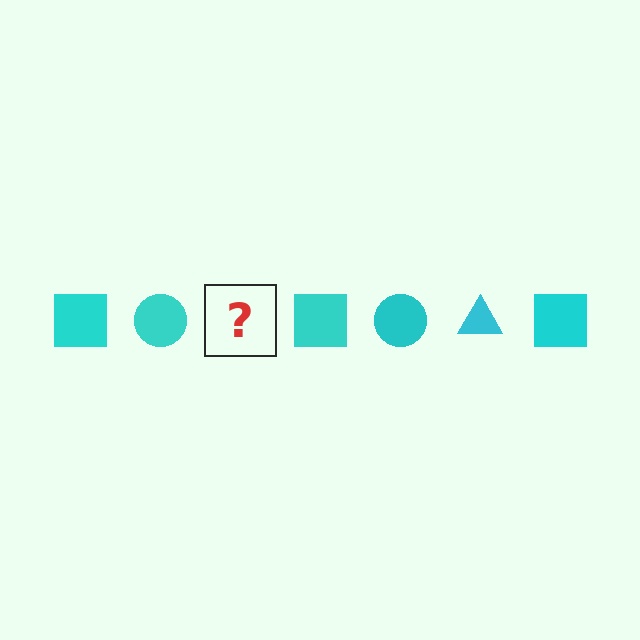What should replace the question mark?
The question mark should be replaced with a cyan triangle.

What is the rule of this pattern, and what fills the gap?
The rule is that the pattern cycles through square, circle, triangle shapes in cyan. The gap should be filled with a cyan triangle.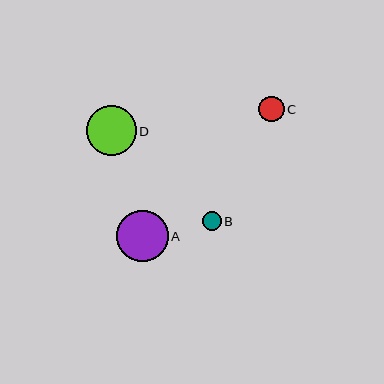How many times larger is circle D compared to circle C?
Circle D is approximately 2.0 times the size of circle C.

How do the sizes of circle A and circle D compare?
Circle A and circle D are approximately the same size.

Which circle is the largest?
Circle A is the largest with a size of approximately 52 pixels.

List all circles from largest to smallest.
From largest to smallest: A, D, C, B.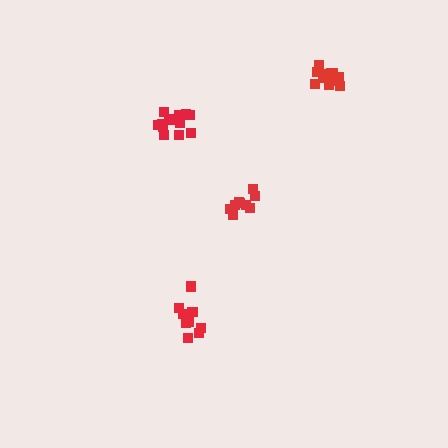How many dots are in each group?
Group 1: 9 dots, Group 2: 9 dots, Group 3: 13 dots, Group 4: 12 dots (43 total).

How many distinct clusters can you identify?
There are 4 distinct clusters.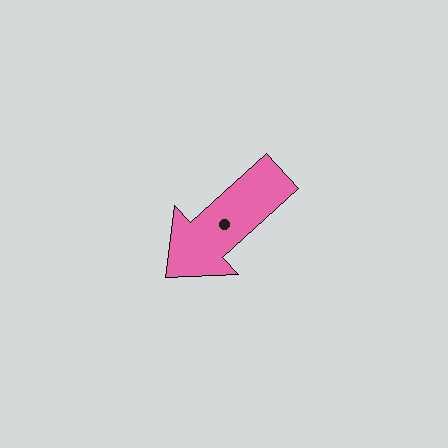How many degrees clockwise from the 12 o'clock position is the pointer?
Approximately 227 degrees.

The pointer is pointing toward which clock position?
Roughly 8 o'clock.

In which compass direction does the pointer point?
Southwest.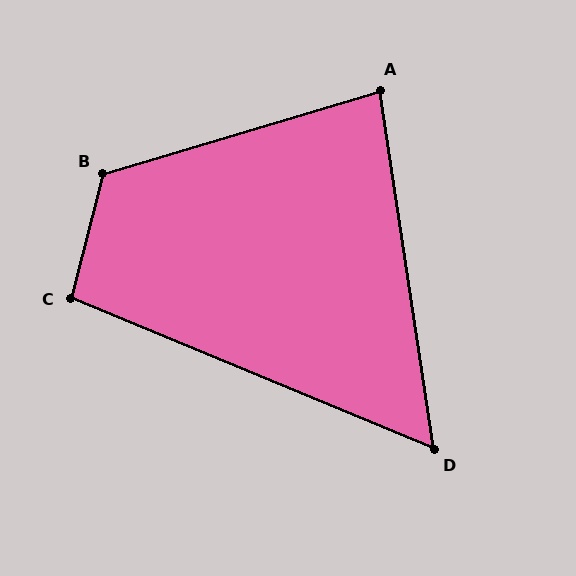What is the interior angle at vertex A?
Approximately 82 degrees (acute).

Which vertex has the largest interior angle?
B, at approximately 121 degrees.